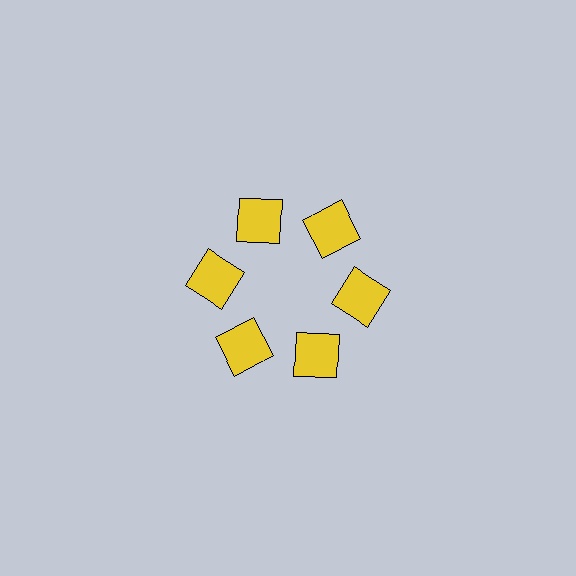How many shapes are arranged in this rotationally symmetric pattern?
There are 6 shapes, arranged in 6 groups of 1.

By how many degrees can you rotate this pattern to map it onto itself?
The pattern maps onto itself every 60 degrees of rotation.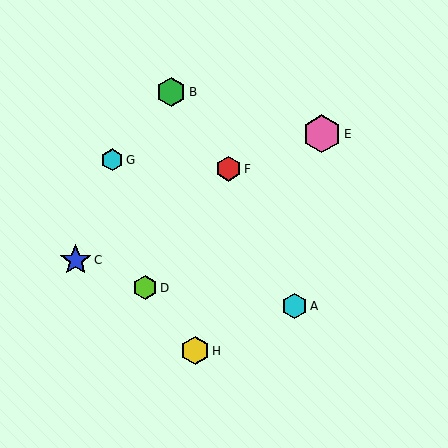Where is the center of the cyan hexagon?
The center of the cyan hexagon is at (112, 160).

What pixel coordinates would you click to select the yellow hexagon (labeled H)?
Click at (195, 351) to select the yellow hexagon H.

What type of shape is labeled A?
Shape A is a cyan hexagon.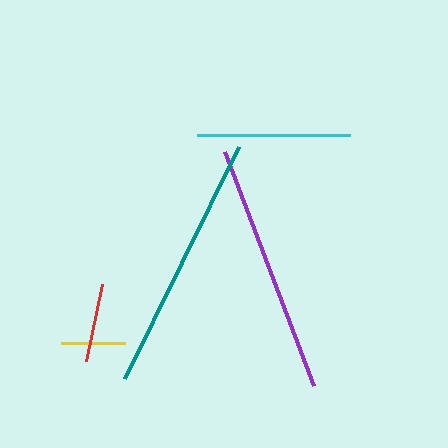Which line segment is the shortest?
The yellow line is the shortest at approximately 65 pixels.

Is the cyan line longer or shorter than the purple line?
The purple line is longer than the cyan line.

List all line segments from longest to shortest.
From longest to shortest: teal, purple, cyan, red, yellow.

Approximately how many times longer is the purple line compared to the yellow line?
The purple line is approximately 3.9 times the length of the yellow line.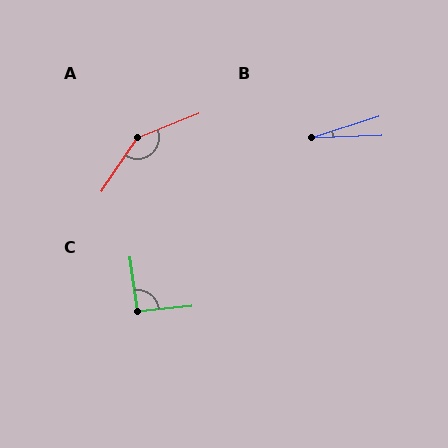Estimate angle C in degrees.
Approximately 92 degrees.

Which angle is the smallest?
B, at approximately 15 degrees.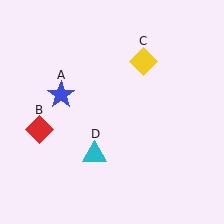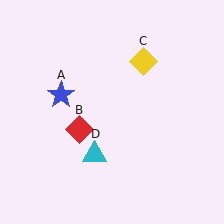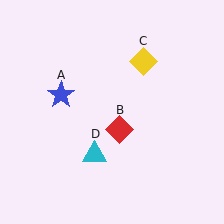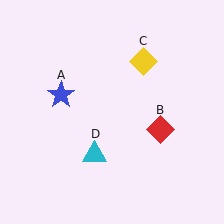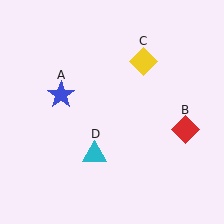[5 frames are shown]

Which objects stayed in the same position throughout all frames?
Blue star (object A) and yellow diamond (object C) and cyan triangle (object D) remained stationary.